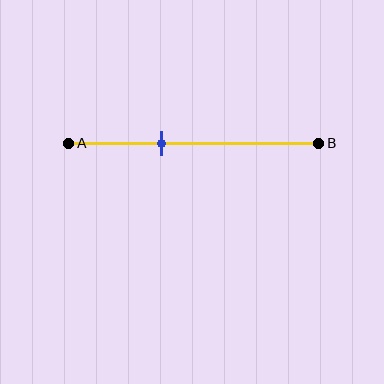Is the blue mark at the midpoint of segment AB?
No, the mark is at about 35% from A, not at the 50% midpoint.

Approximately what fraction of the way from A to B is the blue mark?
The blue mark is approximately 35% of the way from A to B.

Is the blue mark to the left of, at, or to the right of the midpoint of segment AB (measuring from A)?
The blue mark is to the left of the midpoint of segment AB.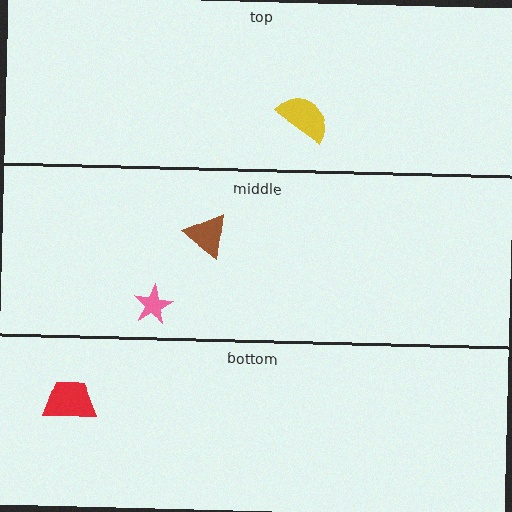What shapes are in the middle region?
The brown triangle, the pink star.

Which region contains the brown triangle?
The middle region.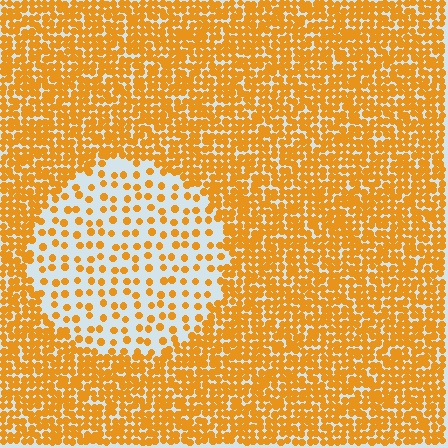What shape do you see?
I see a circle.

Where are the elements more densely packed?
The elements are more densely packed outside the circle boundary.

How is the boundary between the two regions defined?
The boundary is defined by a change in element density (approximately 3.0x ratio). All elements are the same color, size, and shape.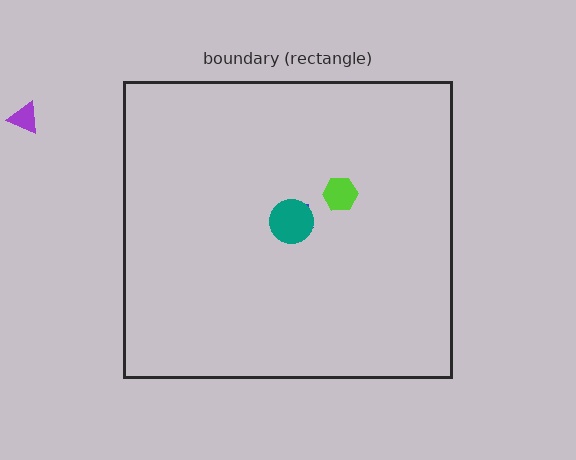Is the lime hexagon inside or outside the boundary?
Inside.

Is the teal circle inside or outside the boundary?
Inside.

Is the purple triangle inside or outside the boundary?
Outside.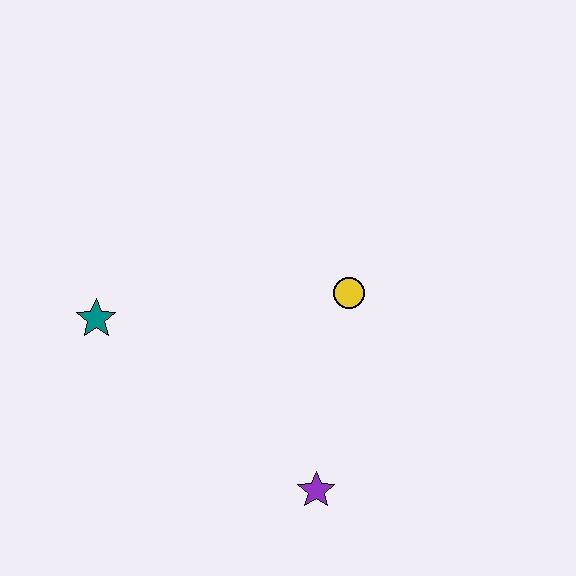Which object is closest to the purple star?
The yellow circle is closest to the purple star.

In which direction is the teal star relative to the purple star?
The teal star is to the left of the purple star.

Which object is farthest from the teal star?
The purple star is farthest from the teal star.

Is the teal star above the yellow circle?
No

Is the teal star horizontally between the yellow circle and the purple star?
No